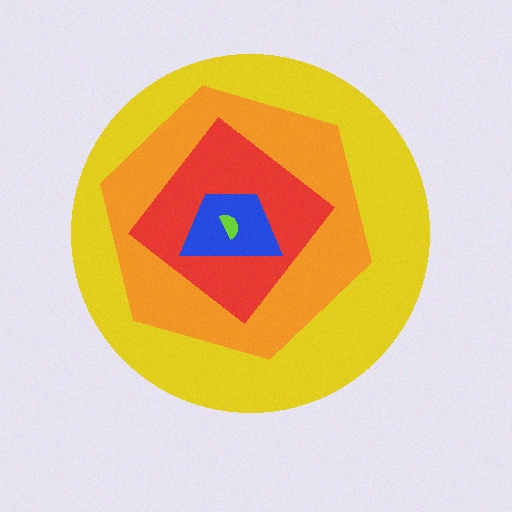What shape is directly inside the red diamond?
The blue trapezoid.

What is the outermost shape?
The yellow circle.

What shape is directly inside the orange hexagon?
The red diamond.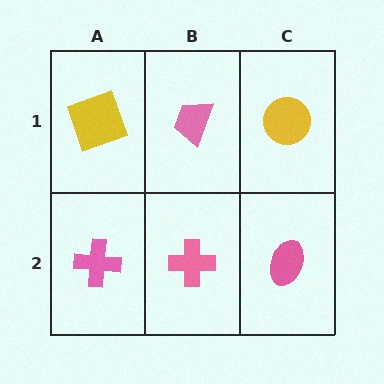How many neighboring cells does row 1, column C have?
2.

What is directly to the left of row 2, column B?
A pink cross.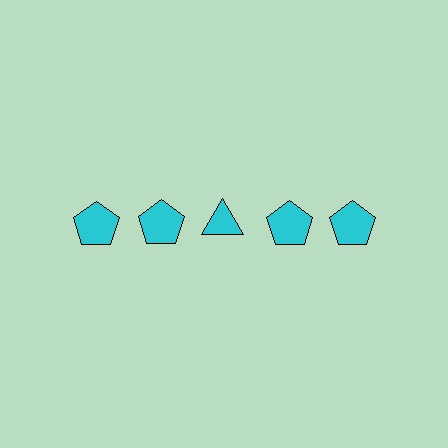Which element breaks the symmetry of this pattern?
The cyan triangle in the top row, center column breaks the symmetry. All other shapes are cyan pentagons.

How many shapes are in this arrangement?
There are 5 shapes arranged in a grid pattern.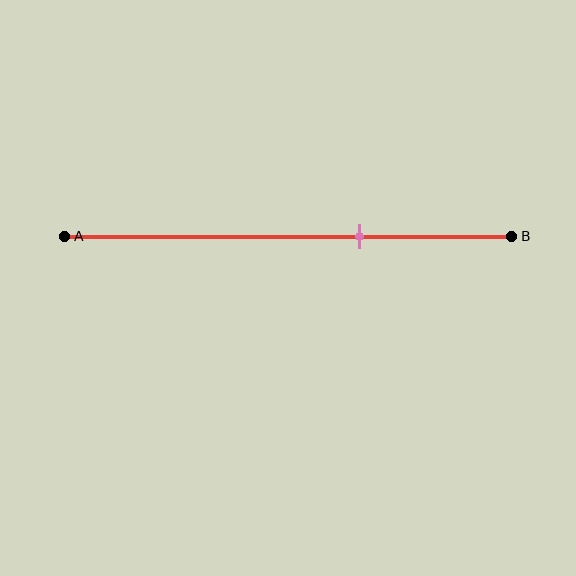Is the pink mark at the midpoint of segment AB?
No, the mark is at about 65% from A, not at the 50% midpoint.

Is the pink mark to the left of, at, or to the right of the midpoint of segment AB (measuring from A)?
The pink mark is to the right of the midpoint of segment AB.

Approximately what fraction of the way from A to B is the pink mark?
The pink mark is approximately 65% of the way from A to B.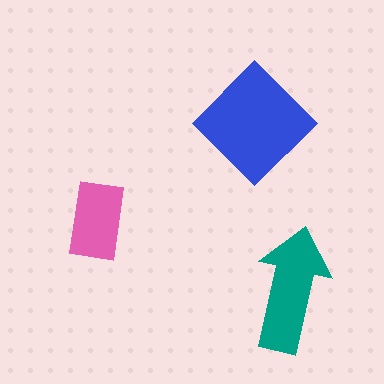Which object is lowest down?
The teal arrow is bottommost.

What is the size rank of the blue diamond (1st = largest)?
1st.